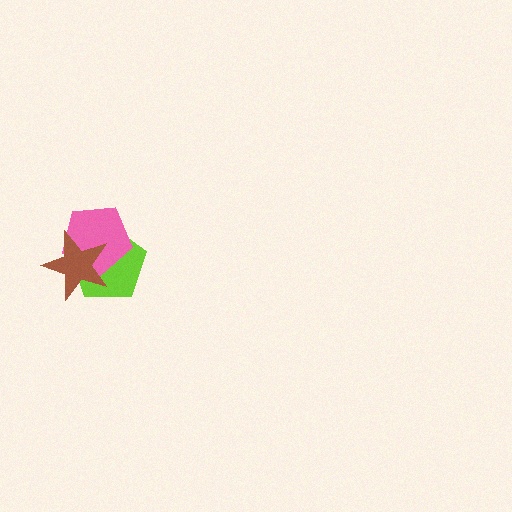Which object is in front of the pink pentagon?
The brown star is in front of the pink pentagon.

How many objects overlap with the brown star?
2 objects overlap with the brown star.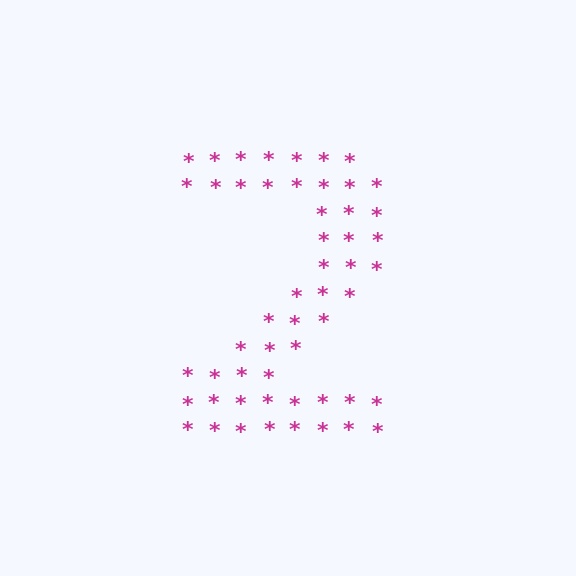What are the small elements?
The small elements are asterisks.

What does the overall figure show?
The overall figure shows the digit 2.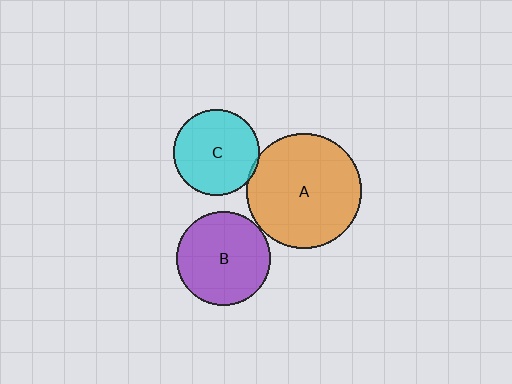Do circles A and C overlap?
Yes.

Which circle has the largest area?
Circle A (orange).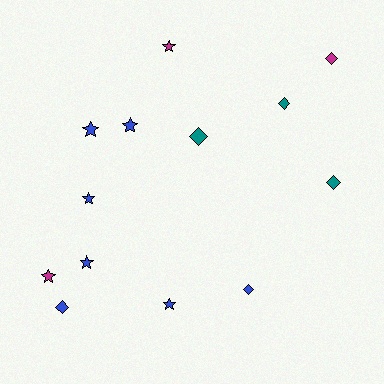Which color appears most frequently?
Blue, with 7 objects.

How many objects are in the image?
There are 13 objects.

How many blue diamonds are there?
There are 2 blue diamonds.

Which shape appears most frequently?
Star, with 7 objects.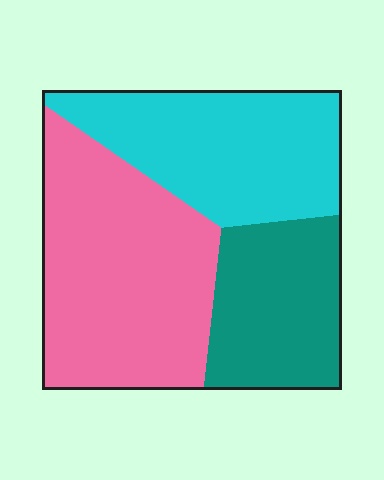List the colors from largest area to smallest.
From largest to smallest: pink, cyan, teal.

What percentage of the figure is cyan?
Cyan takes up about one third (1/3) of the figure.